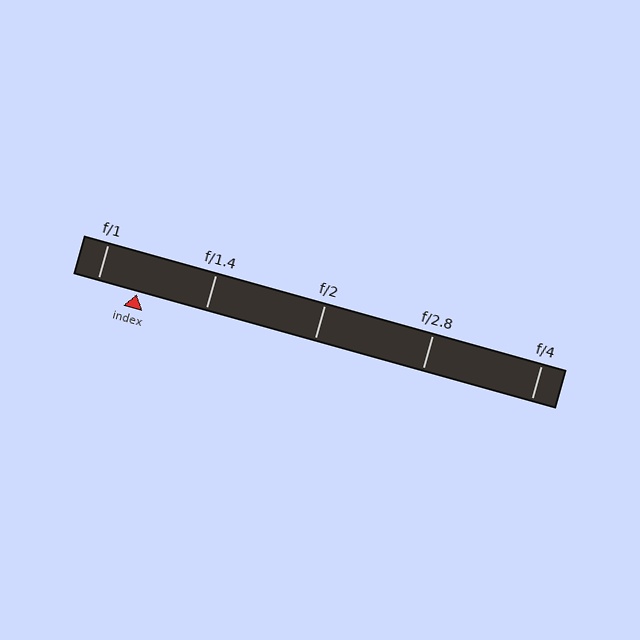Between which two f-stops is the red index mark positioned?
The index mark is between f/1 and f/1.4.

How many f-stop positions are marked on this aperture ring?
There are 5 f-stop positions marked.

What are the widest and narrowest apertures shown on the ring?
The widest aperture shown is f/1 and the narrowest is f/4.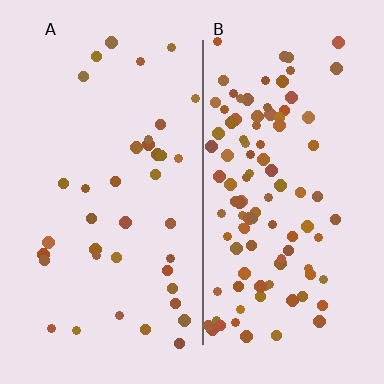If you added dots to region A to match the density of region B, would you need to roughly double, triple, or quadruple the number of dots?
Approximately triple.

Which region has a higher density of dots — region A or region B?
B (the right).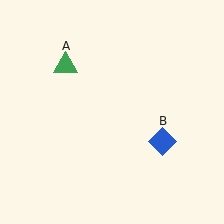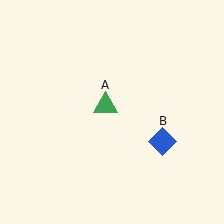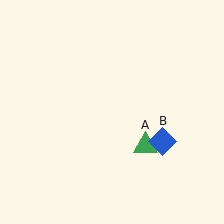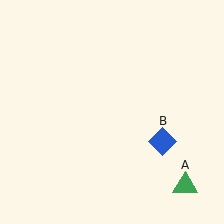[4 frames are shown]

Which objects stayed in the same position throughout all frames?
Blue diamond (object B) remained stationary.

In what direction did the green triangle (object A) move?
The green triangle (object A) moved down and to the right.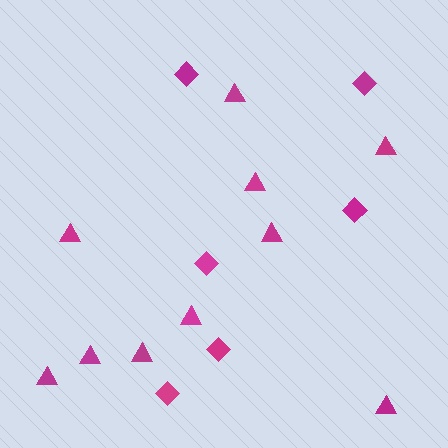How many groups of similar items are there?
There are 2 groups: one group of triangles (10) and one group of diamonds (6).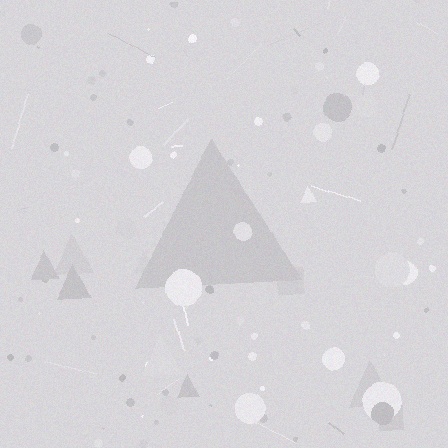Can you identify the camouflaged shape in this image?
The camouflaged shape is a triangle.